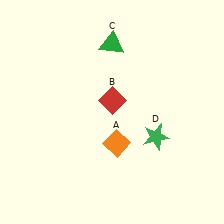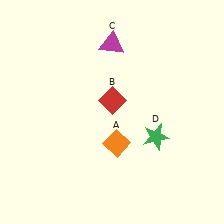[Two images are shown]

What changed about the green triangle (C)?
In Image 1, C is green. In Image 2, it changed to magenta.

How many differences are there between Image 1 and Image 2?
There is 1 difference between the two images.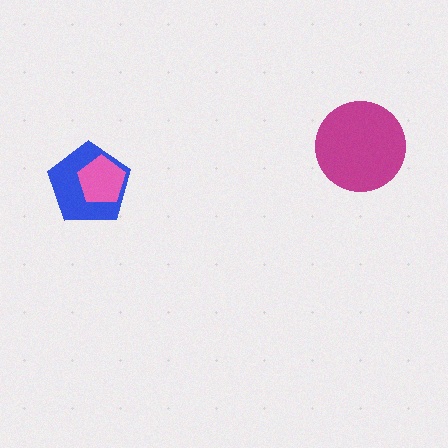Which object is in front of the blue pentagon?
The pink pentagon is in front of the blue pentagon.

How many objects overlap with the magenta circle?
0 objects overlap with the magenta circle.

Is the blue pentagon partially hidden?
Yes, it is partially covered by another shape.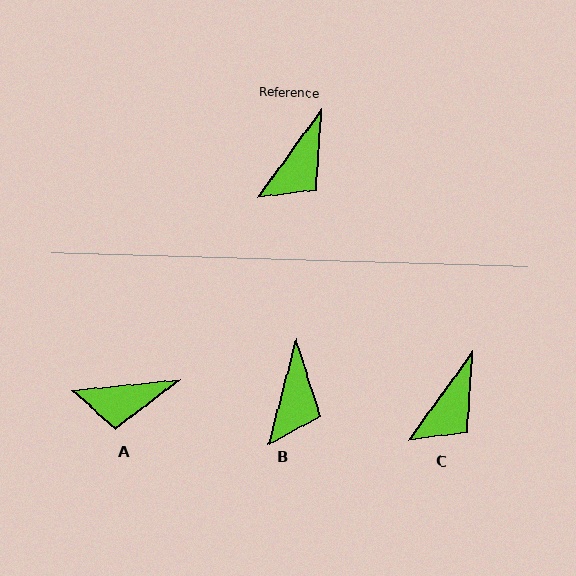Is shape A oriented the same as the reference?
No, it is off by about 49 degrees.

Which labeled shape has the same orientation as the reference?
C.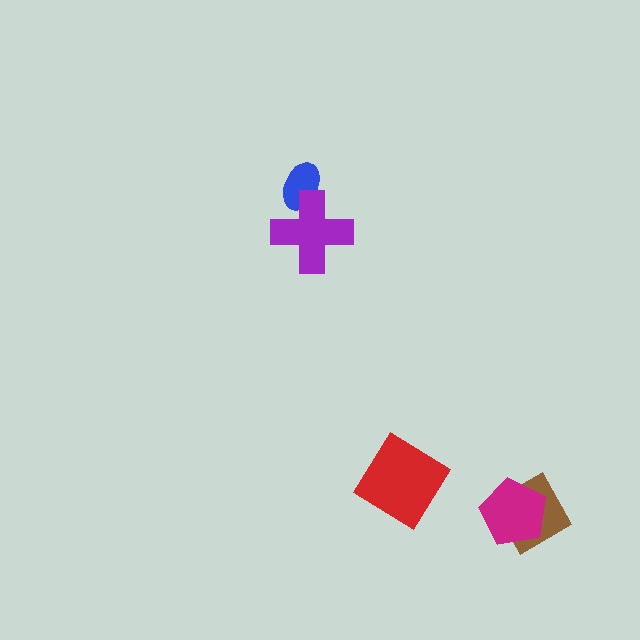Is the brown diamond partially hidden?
Yes, it is partially covered by another shape.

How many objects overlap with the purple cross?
1 object overlaps with the purple cross.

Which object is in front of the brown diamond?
The magenta pentagon is in front of the brown diamond.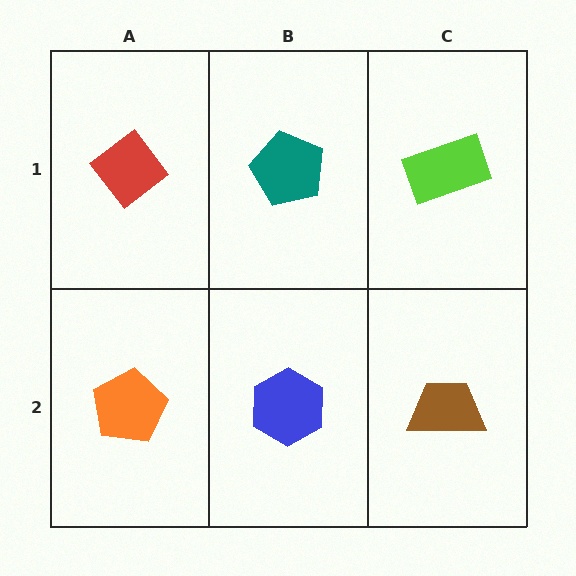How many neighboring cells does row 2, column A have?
2.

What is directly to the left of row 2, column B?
An orange pentagon.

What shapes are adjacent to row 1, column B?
A blue hexagon (row 2, column B), a red diamond (row 1, column A), a lime rectangle (row 1, column C).